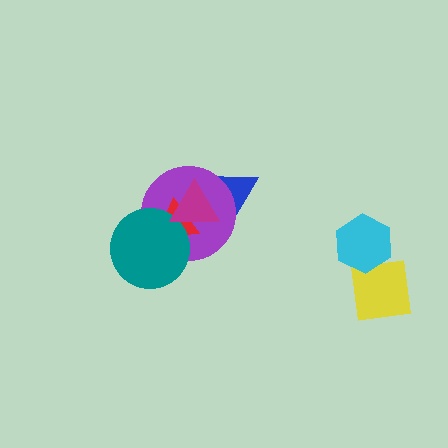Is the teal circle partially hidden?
Yes, it is partially covered by another shape.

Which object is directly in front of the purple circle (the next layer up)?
The red triangle is directly in front of the purple circle.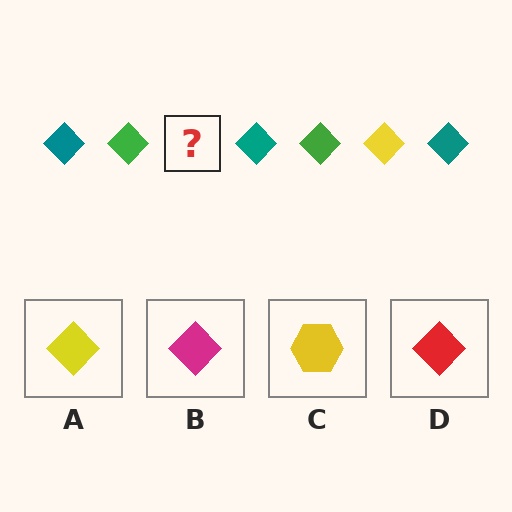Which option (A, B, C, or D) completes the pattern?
A.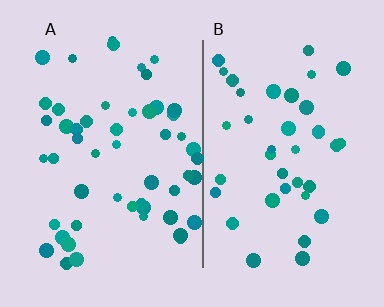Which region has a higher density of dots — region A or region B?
A (the left).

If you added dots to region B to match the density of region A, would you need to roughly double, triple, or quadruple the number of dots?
Approximately double.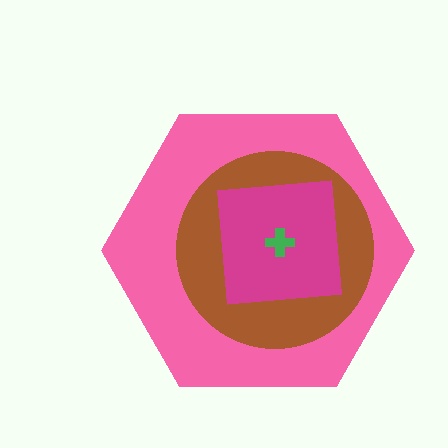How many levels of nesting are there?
4.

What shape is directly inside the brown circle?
The magenta square.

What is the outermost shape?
The pink hexagon.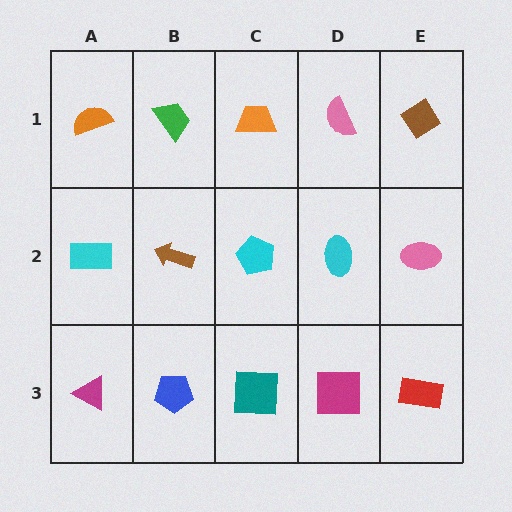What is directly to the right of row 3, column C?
A magenta square.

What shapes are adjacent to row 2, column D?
A pink semicircle (row 1, column D), a magenta square (row 3, column D), a cyan pentagon (row 2, column C), a pink ellipse (row 2, column E).